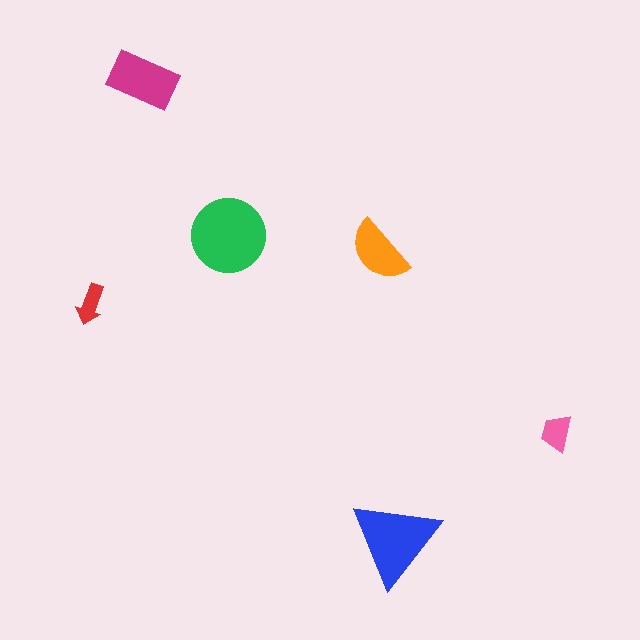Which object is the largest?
The green circle.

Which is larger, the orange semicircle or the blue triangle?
The blue triangle.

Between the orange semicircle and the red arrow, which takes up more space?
The orange semicircle.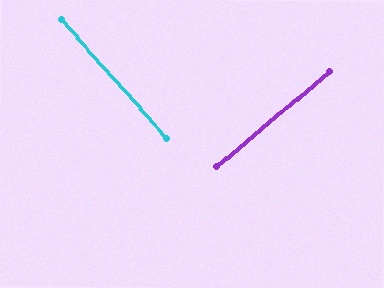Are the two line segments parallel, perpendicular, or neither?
Perpendicular — they meet at approximately 88°.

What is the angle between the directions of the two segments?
Approximately 88 degrees.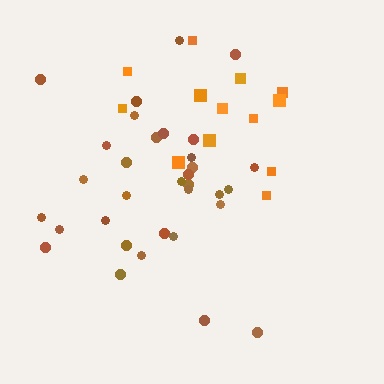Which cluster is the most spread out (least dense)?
Orange.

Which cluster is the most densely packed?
Brown.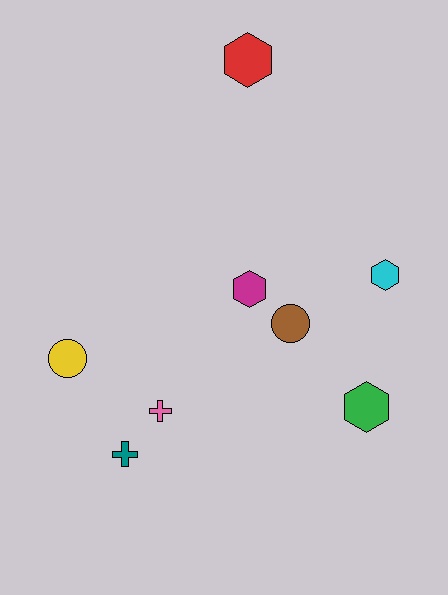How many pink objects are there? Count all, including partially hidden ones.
There is 1 pink object.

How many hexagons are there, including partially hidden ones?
There are 4 hexagons.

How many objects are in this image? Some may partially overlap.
There are 8 objects.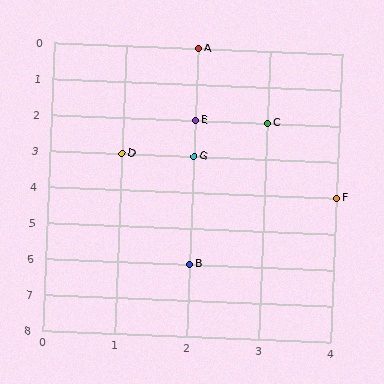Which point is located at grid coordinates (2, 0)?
Point A is at (2, 0).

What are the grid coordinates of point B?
Point B is at grid coordinates (2, 6).